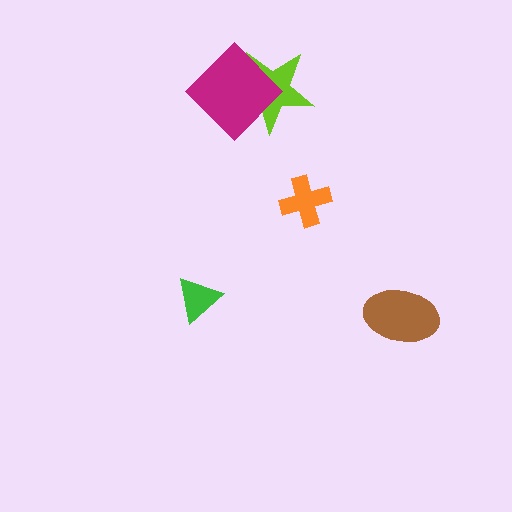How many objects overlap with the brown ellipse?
0 objects overlap with the brown ellipse.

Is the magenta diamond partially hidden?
No, no other shape covers it.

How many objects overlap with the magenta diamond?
1 object overlaps with the magenta diamond.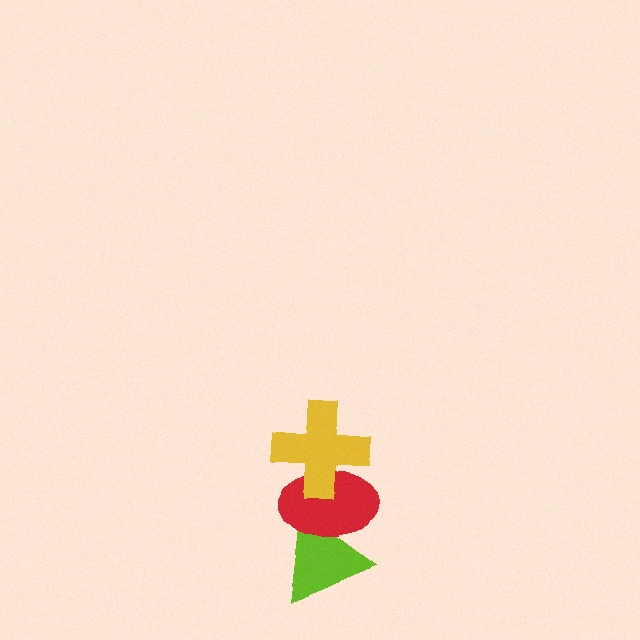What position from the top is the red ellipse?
The red ellipse is 2nd from the top.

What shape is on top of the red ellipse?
The yellow cross is on top of the red ellipse.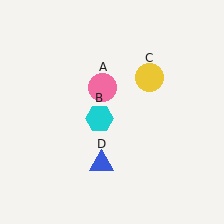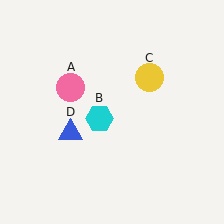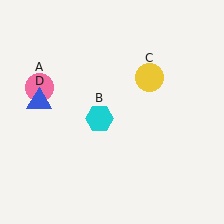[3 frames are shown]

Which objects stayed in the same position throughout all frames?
Cyan hexagon (object B) and yellow circle (object C) remained stationary.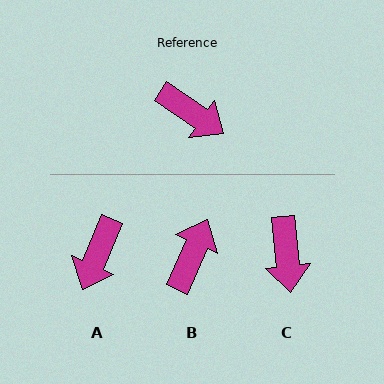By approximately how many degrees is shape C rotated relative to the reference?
Approximately 50 degrees clockwise.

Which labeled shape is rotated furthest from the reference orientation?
B, about 101 degrees away.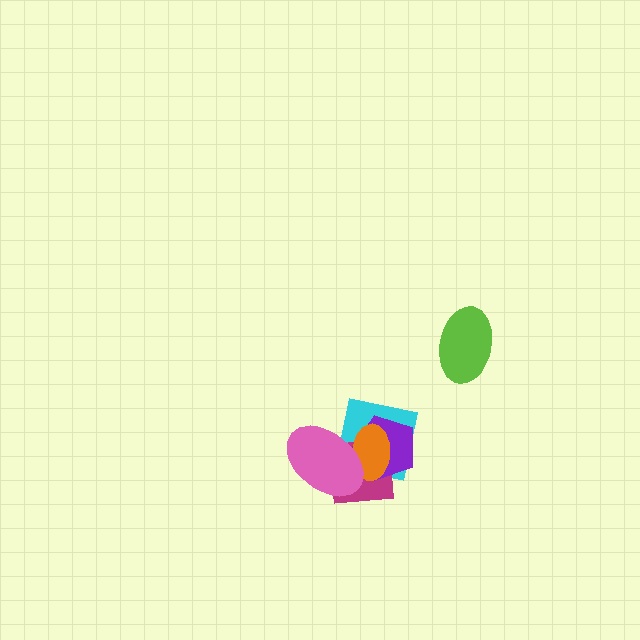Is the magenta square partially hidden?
Yes, it is partially covered by another shape.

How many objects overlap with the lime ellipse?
0 objects overlap with the lime ellipse.